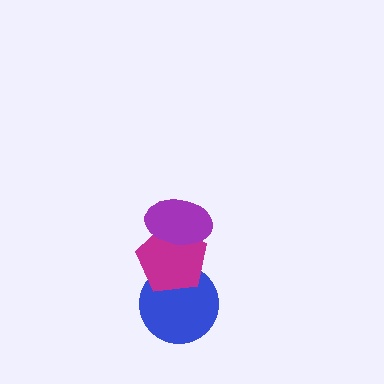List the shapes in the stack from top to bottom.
From top to bottom: the purple ellipse, the magenta pentagon, the blue circle.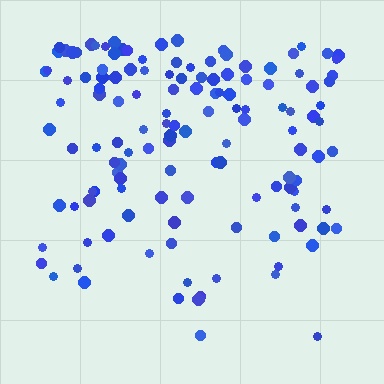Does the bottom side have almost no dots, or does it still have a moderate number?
Still a moderate number, just noticeably fewer than the top.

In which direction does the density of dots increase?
From bottom to top, with the top side densest.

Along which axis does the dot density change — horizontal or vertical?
Vertical.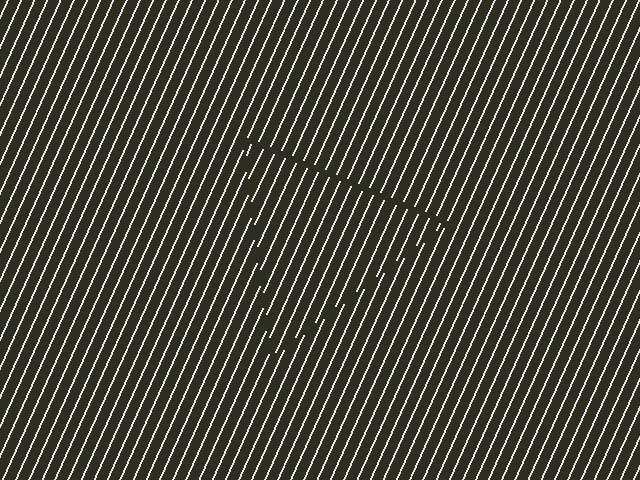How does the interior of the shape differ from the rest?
The interior of the shape contains the same grating, shifted by half a period — the contour is defined by the phase discontinuity where line-ends from the inner and outer gratings abut.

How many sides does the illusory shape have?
3 sides — the line-ends trace a triangle.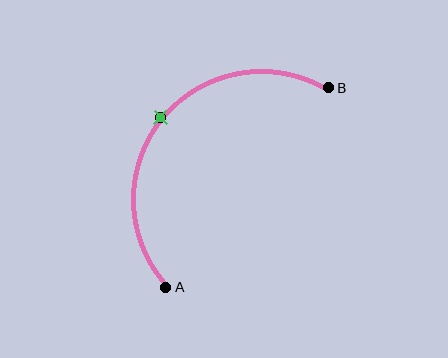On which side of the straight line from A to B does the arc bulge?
The arc bulges above and to the left of the straight line connecting A and B.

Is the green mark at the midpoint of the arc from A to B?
Yes. The green mark lies on the arc at equal arc-length from both A and B — it is the arc midpoint.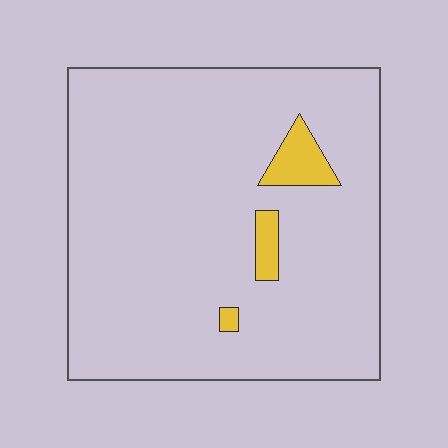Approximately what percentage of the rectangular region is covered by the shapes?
Approximately 5%.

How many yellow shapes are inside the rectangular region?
3.